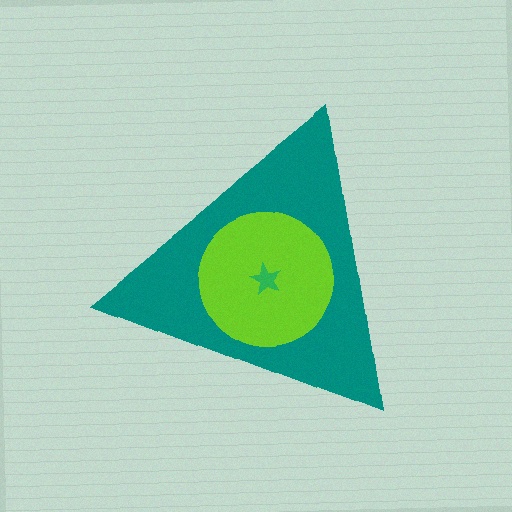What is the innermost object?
The green star.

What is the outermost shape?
The teal triangle.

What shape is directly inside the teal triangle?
The lime circle.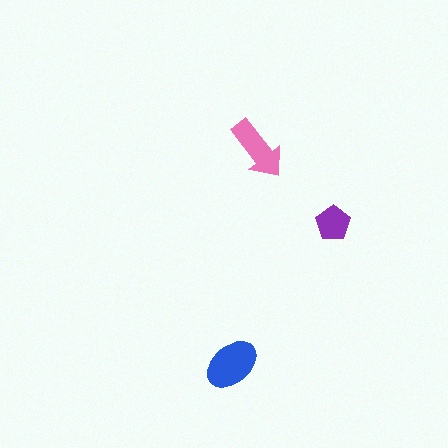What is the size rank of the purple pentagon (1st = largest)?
3rd.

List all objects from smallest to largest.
The purple pentagon, the pink arrow, the blue ellipse.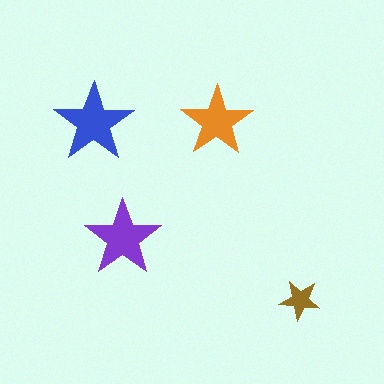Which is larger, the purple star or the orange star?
The purple one.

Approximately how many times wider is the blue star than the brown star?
About 2 times wider.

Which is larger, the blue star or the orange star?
The blue one.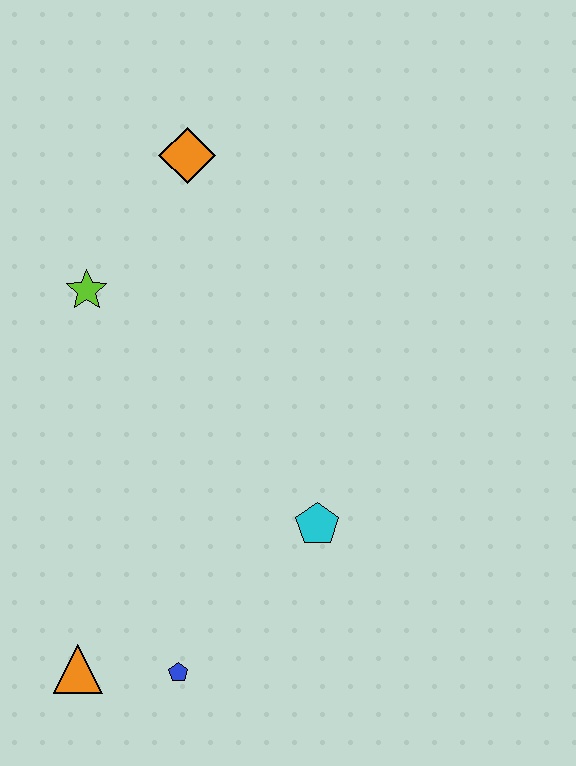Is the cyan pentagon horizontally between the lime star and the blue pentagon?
No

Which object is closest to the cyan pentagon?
The blue pentagon is closest to the cyan pentagon.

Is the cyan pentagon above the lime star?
No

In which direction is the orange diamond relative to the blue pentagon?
The orange diamond is above the blue pentagon.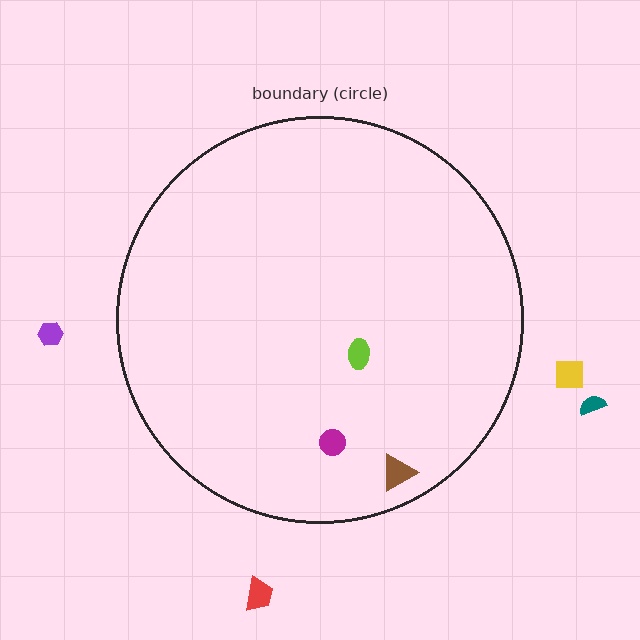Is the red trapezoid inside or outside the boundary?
Outside.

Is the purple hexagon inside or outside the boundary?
Outside.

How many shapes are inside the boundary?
3 inside, 4 outside.